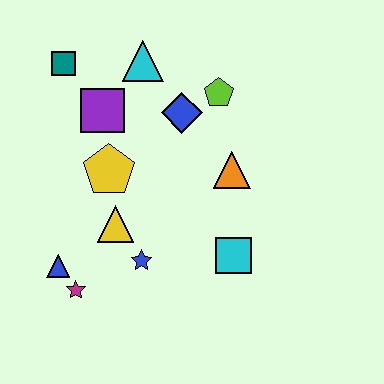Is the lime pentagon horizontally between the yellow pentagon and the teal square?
No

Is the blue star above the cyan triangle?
No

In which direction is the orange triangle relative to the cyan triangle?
The orange triangle is below the cyan triangle.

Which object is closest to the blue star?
The yellow triangle is closest to the blue star.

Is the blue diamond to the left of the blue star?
No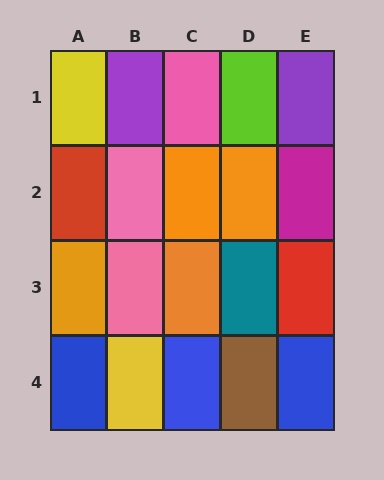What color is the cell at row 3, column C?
Orange.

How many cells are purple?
2 cells are purple.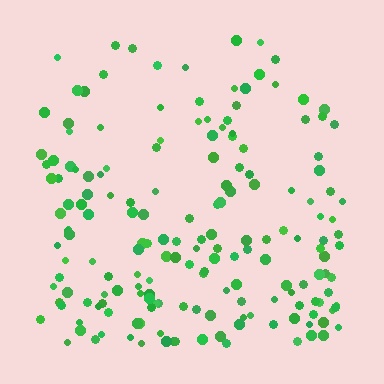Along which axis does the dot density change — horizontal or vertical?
Vertical.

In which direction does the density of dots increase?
From top to bottom, with the bottom side densest.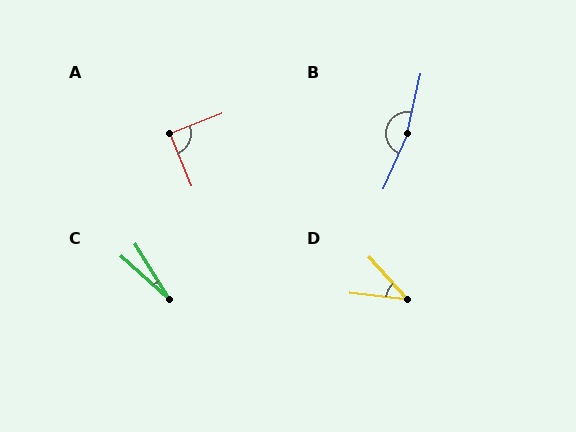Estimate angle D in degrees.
Approximately 41 degrees.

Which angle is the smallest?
C, at approximately 16 degrees.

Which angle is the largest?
B, at approximately 169 degrees.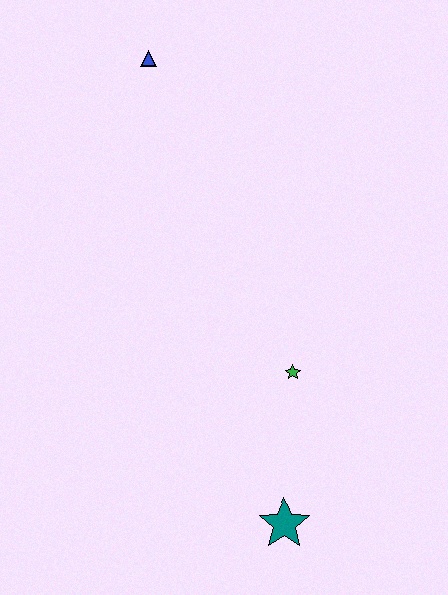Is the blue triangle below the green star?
No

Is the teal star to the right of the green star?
No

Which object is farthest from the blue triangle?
The teal star is farthest from the blue triangle.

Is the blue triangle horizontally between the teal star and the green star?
No